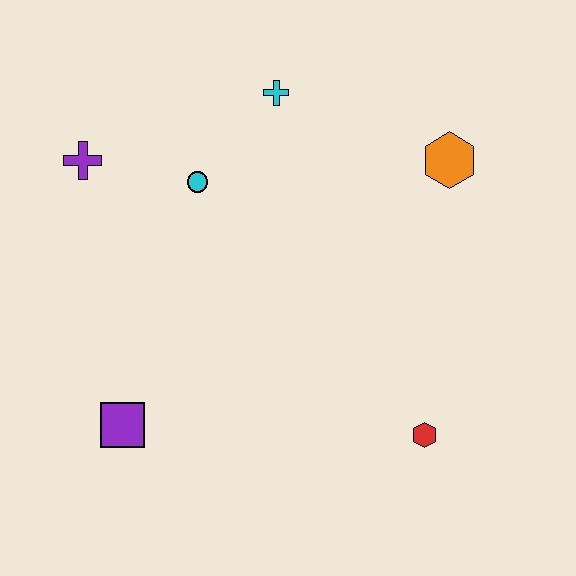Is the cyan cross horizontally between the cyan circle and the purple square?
No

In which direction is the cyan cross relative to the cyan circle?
The cyan cross is above the cyan circle.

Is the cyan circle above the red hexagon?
Yes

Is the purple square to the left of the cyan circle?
Yes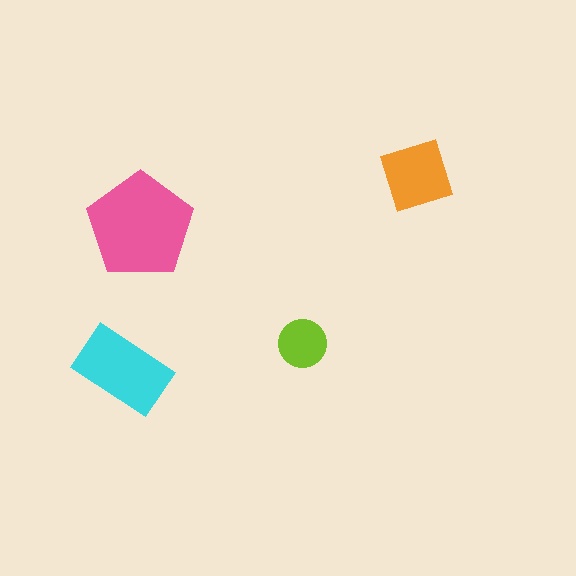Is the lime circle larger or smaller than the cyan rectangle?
Smaller.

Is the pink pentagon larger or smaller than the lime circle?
Larger.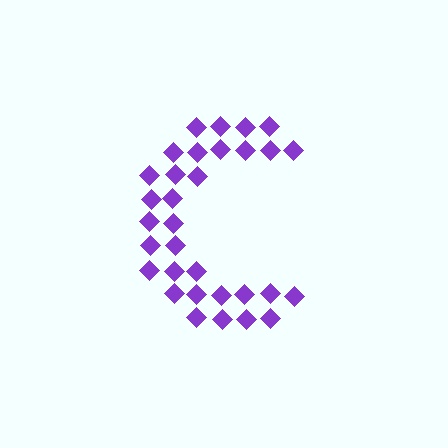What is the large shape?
The large shape is the letter C.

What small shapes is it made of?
It is made of small diamonds.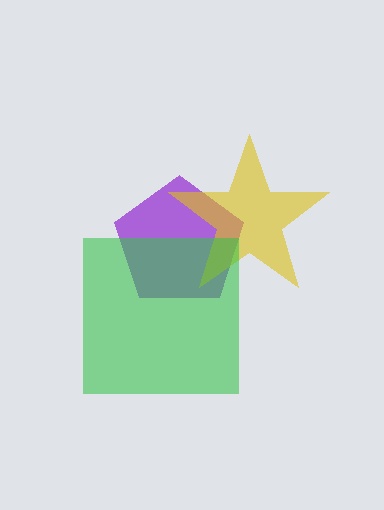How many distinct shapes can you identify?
There are 3 distinct shapes: a purple pentagon, a yellow star, a green square.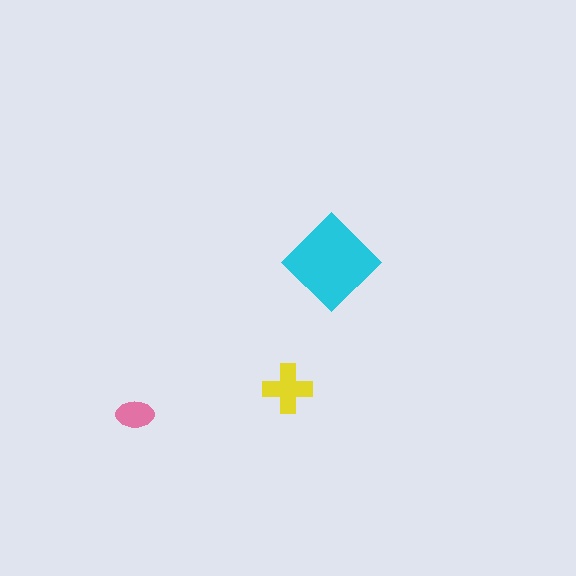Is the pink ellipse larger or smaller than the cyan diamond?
Smaller.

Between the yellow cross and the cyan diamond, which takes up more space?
The cyan diamond.